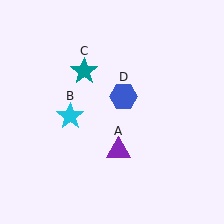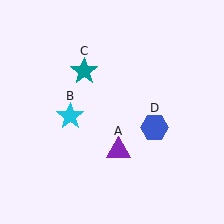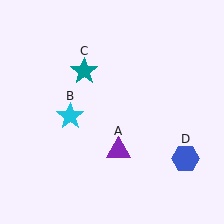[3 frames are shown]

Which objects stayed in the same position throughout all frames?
Purple triangle (object A) and cyan star (object B) and teal star (object C) remained stationary.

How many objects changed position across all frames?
1 object changed position: blue hexagon (object D).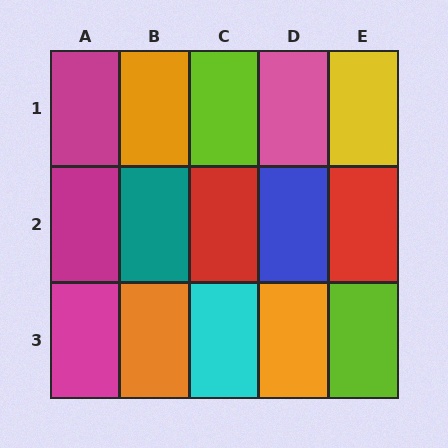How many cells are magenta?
3 cells are magenta.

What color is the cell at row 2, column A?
Magenta.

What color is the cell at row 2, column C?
Red.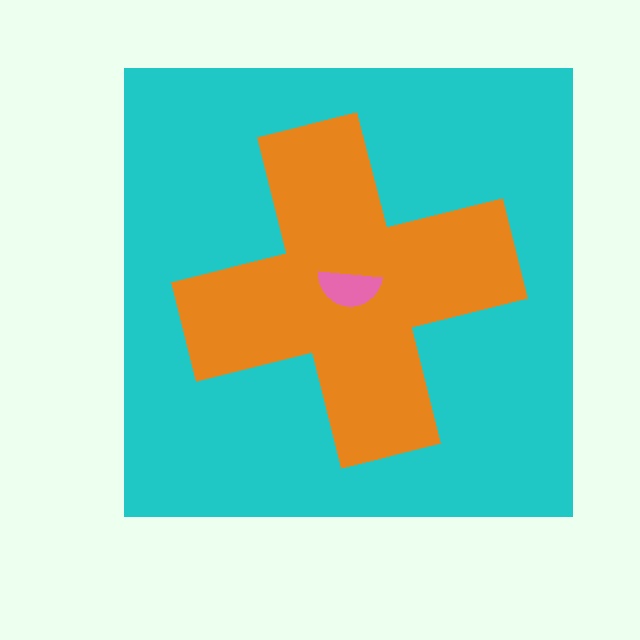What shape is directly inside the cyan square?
The orange cross.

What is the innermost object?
The pink semicircle.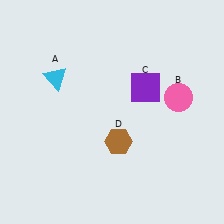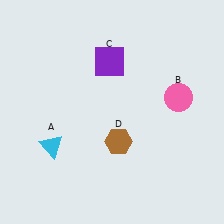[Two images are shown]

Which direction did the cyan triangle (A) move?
The cyan triangle (A) moved down.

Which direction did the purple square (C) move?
The purple square (C) moved left.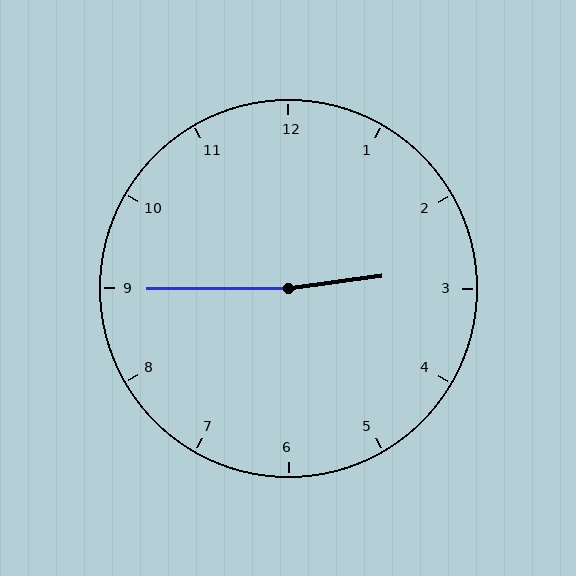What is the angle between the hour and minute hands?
Approximately 172 degrees.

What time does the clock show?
2:45.